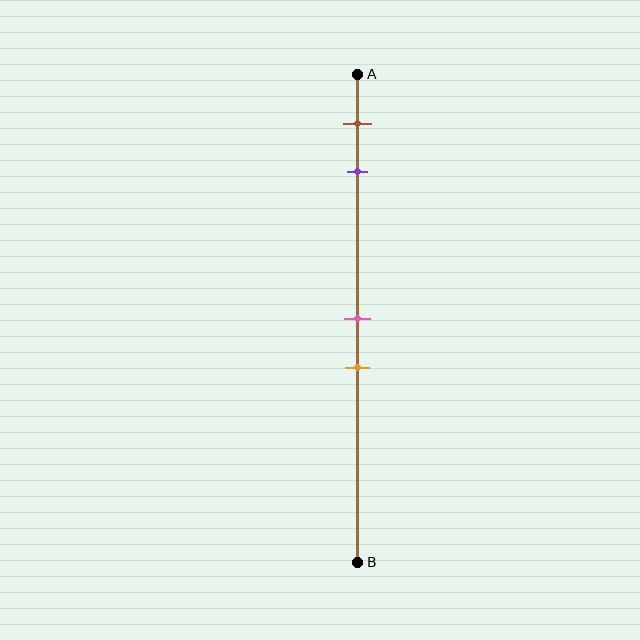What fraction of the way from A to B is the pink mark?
The pink mark is approximately 50% (0.5) of the way from A to B.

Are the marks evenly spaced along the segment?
No, the marks are not evenly spaced.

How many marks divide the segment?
There are 4 marks dividing the segment.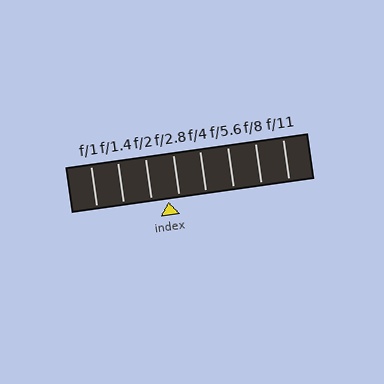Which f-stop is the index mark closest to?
The index mark is closest to f/2.8.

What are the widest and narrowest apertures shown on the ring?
The widest aperture shown is f/1 and the narrowest is f/11.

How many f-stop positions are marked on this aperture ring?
There are 8 f-stop positions marked.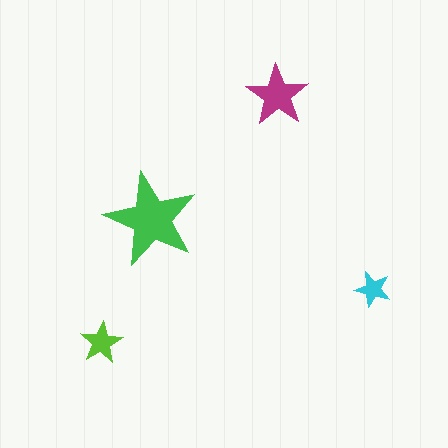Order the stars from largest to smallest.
the green one, the magenta one, the lime one, the cyan one.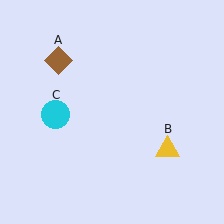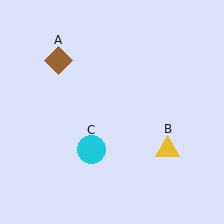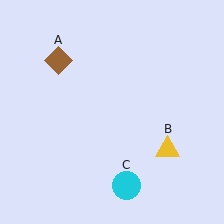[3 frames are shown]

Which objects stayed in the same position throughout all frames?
Brown diamond (object A) and yellow triangle (object B) remained stationary.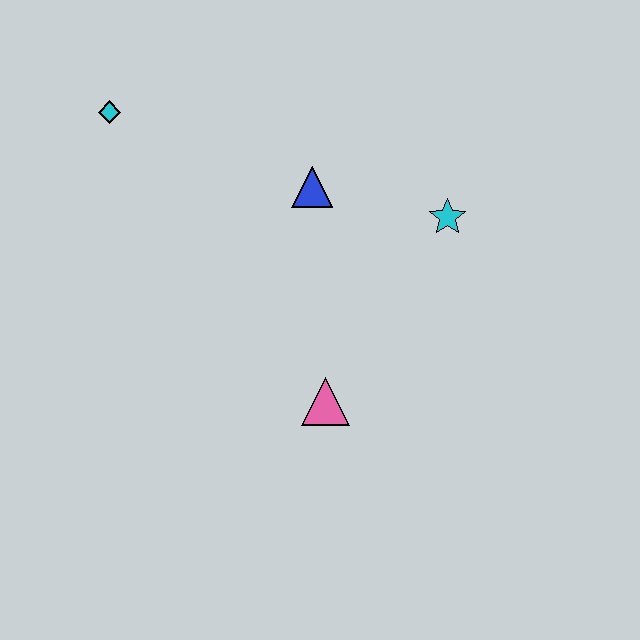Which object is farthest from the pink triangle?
The cyan diamond is farthest from the pink triangle.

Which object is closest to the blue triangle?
The cyan star is closest to the blue triangle.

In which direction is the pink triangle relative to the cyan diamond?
The pink triangle is below the cyan diamond.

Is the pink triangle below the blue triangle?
Yes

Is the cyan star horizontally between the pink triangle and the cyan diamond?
No